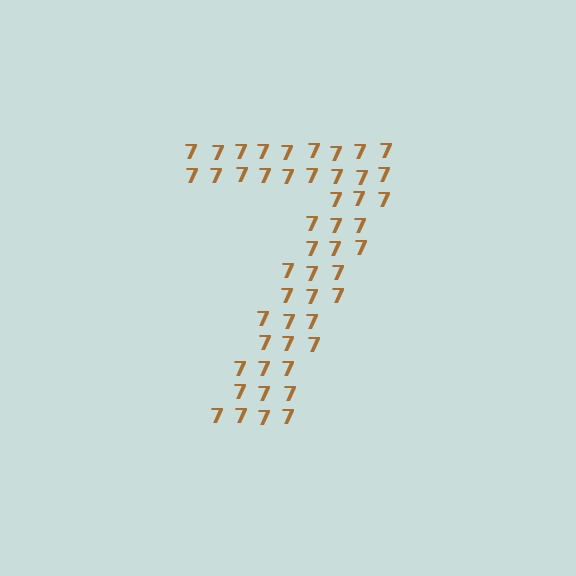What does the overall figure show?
The overall figure shows the digit 7.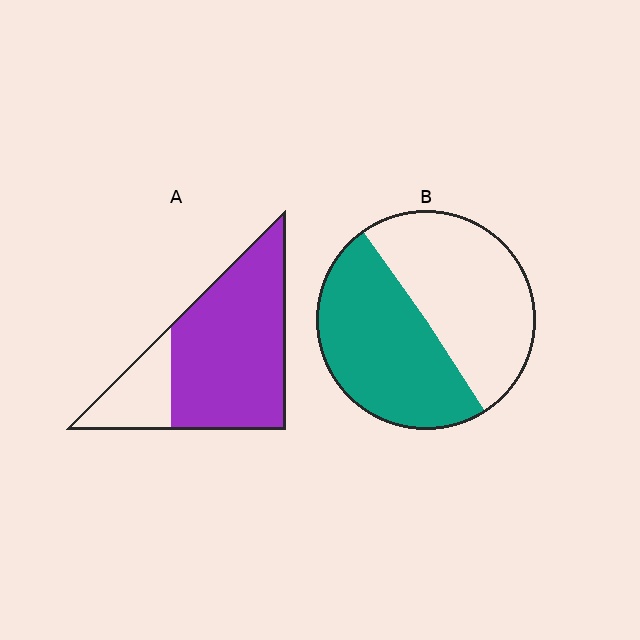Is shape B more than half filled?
Roughly half.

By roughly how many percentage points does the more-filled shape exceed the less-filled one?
By roughly 30 percentage points (A over B).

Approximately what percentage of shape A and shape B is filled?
A is approximately 75% and B is approximately 50%.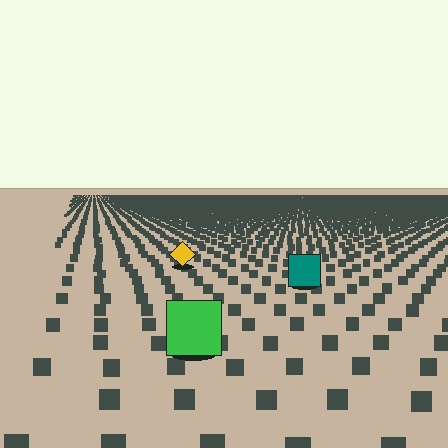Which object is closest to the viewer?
The green square is closest. The texture marks near it are larger and more spread out.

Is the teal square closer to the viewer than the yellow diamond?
Yes. The teal square is closer — you can tell from the texture gradient: the ground texture is coarser near it.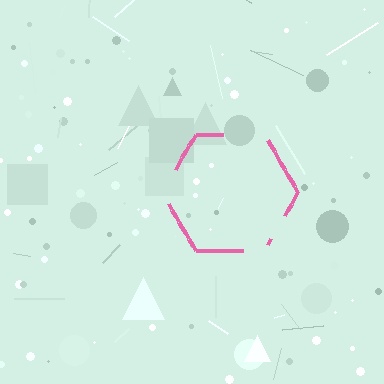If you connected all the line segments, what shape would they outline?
They would outline a hexagon.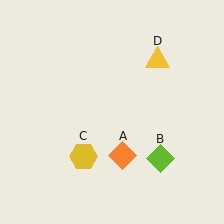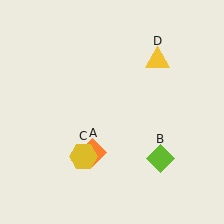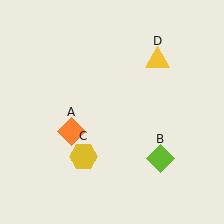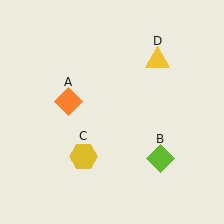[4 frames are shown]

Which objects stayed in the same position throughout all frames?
Lime diamond (object B) and yellow hexagon (object C) and yellow triangle (object D) remained stationary.